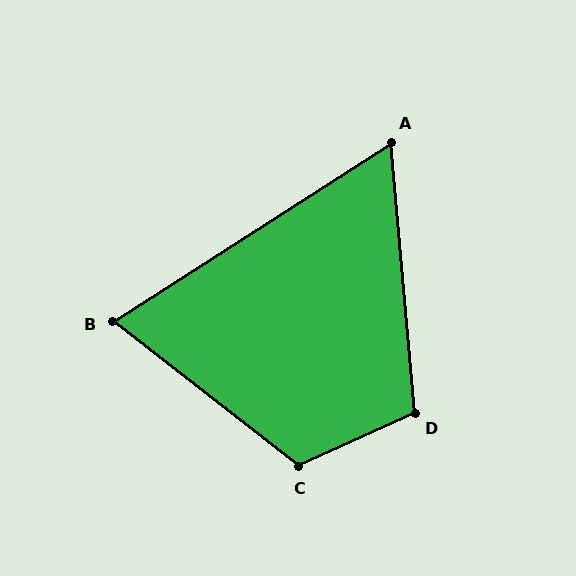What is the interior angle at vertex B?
Approximately 71 degrees (acute).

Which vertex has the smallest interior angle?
A, at approximately 62 degrees.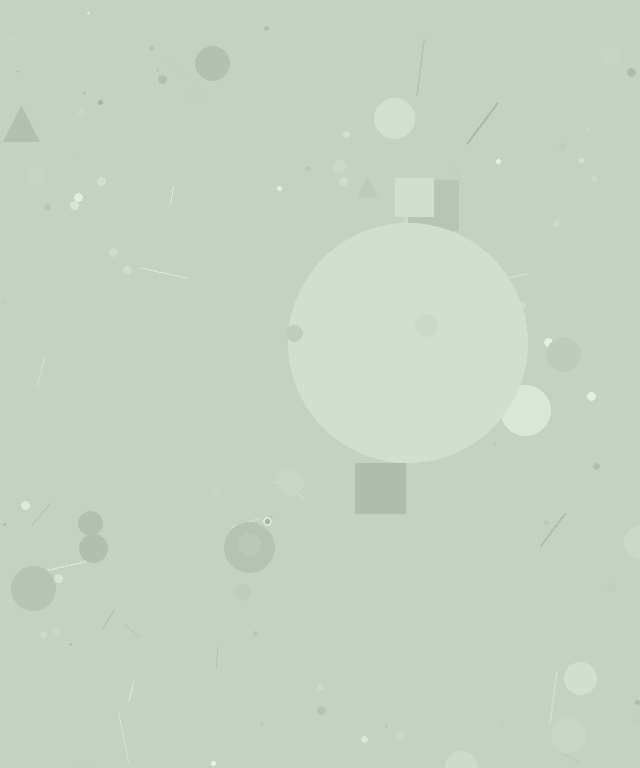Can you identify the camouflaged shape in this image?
The camouflaged shape is a circle.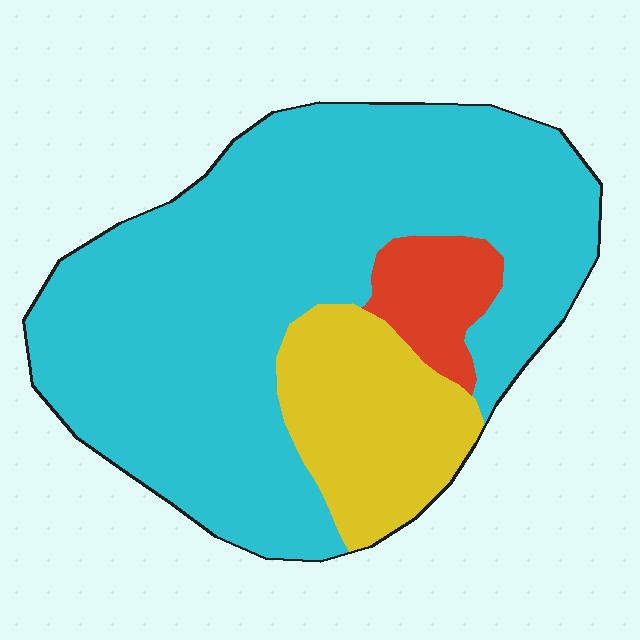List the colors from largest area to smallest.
From largest to smallest: cyan, yellow, red.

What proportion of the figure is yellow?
Yellow takes up about one sixth (1/6) of the figure.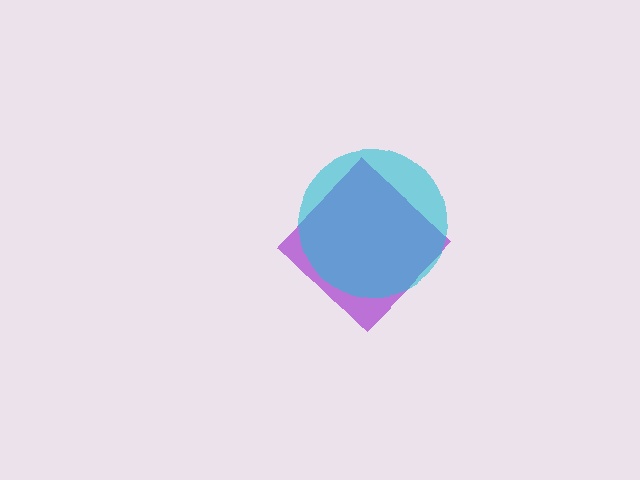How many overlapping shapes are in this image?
There are 2 overlapping shapes in the image.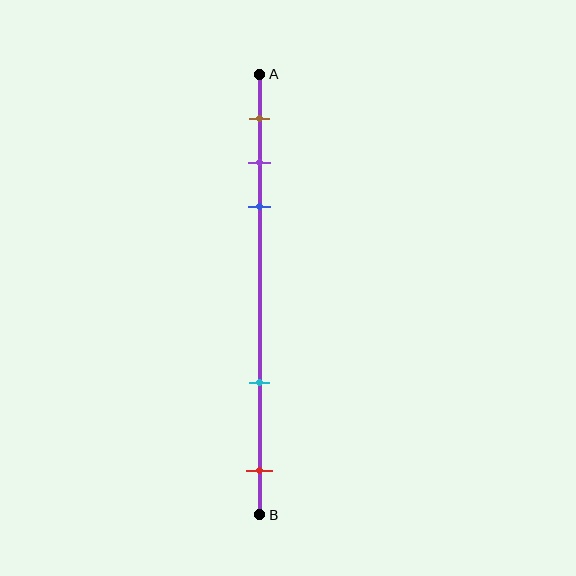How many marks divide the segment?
There are 5 marks dividing the segment.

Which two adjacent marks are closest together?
The purple and blue marks are the closest adjacent pair.